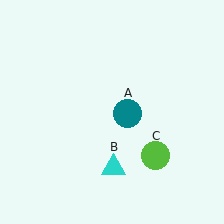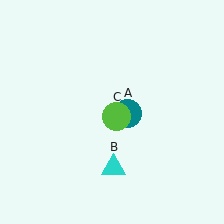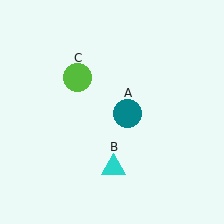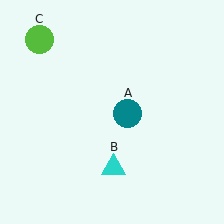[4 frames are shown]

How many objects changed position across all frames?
1 object changed position: lime circle (object C).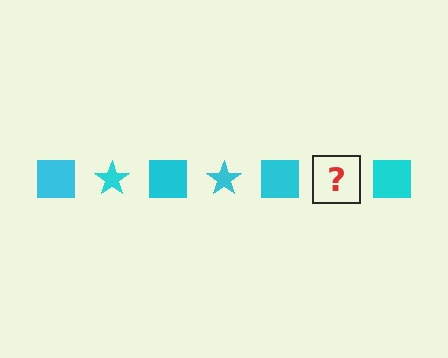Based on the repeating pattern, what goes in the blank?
The blank should be a cyan star.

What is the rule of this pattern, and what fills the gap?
The rule is that the pattern cycles through square, star shapes in cyan. The gap should be filled with a cyan star.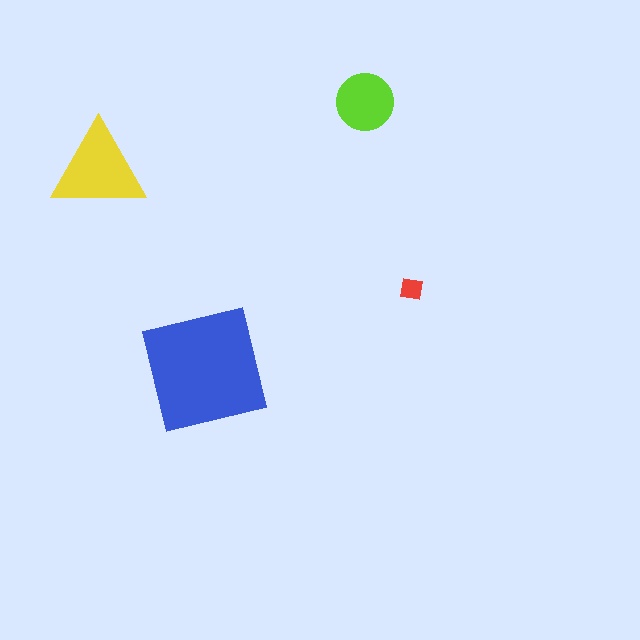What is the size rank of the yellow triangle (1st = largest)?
2nd.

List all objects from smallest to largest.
The red square, the lime circle, the yellow triangle, the blue square.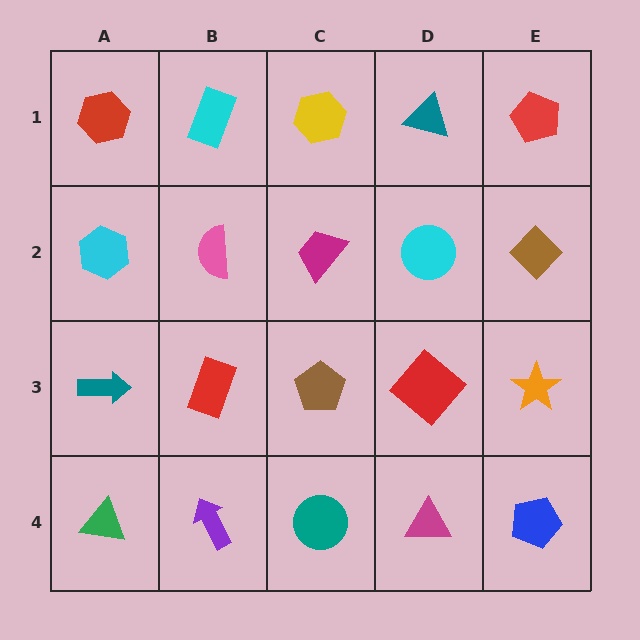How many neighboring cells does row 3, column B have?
4.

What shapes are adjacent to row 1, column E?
A brown diamond (row 2, column E), a teal triangle (row 1, column D).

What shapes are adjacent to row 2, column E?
A red pentagon (row 1, column E), an orange star (row 3, column E), a cyan circle (row 2, column D).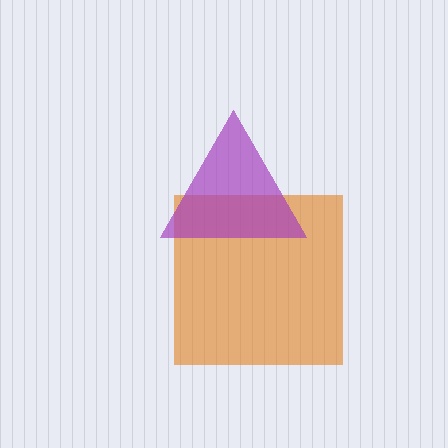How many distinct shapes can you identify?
There are 2 distinct shapes: an orange square, a purple triangle.